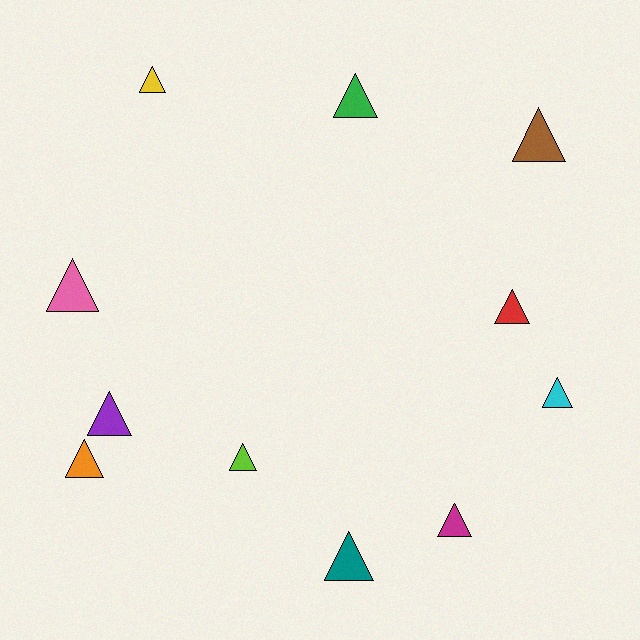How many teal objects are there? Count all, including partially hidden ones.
There is 1 teal object.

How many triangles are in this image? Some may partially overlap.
There are 11 triangles.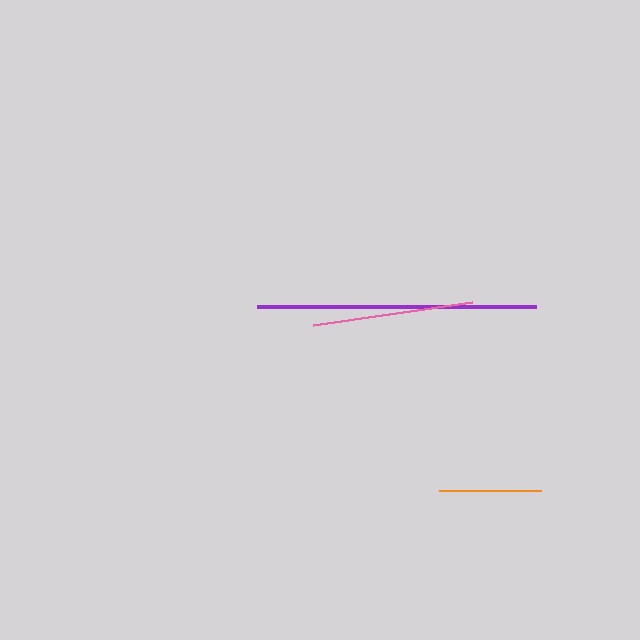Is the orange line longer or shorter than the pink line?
The pink line is longer than the orange line.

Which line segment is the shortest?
The orange line is the shortest at approximately 103 pixels.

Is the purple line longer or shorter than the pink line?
The purple line is longer than the pink line.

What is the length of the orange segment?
The orange segment is approximately 103 pixels long.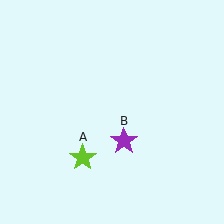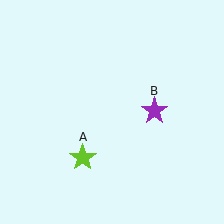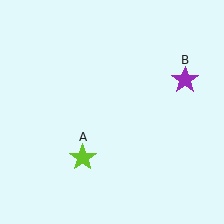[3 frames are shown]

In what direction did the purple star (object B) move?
The purple star (object B) moved up and to the right.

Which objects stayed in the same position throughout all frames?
Lime star (object A) remained stationary.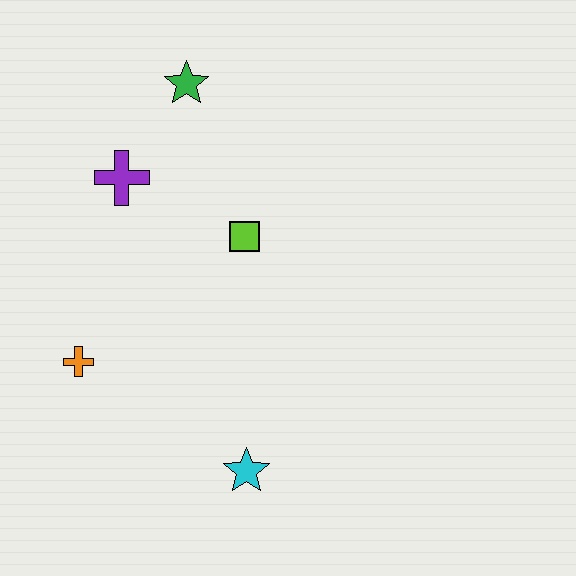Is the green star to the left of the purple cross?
No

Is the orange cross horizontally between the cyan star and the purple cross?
No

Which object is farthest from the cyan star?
The green star is farthest from the cyan star.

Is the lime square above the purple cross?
No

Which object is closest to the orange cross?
The purple cross is closest to the orange cross.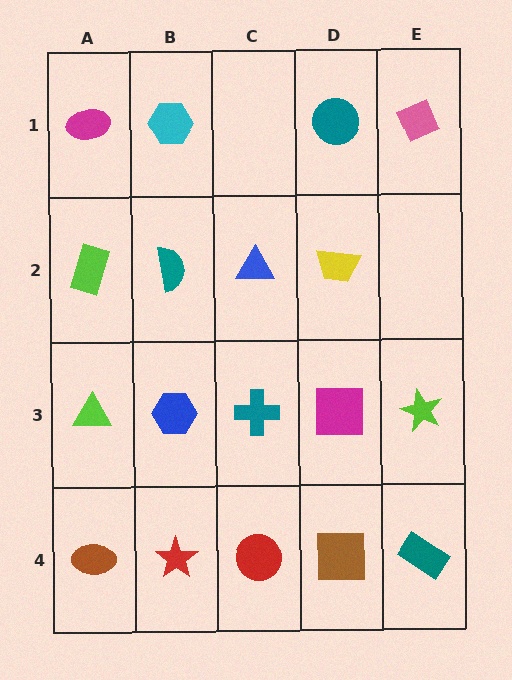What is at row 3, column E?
A lime star.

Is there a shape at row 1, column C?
No, that cell is empty.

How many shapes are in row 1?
4 shapes.